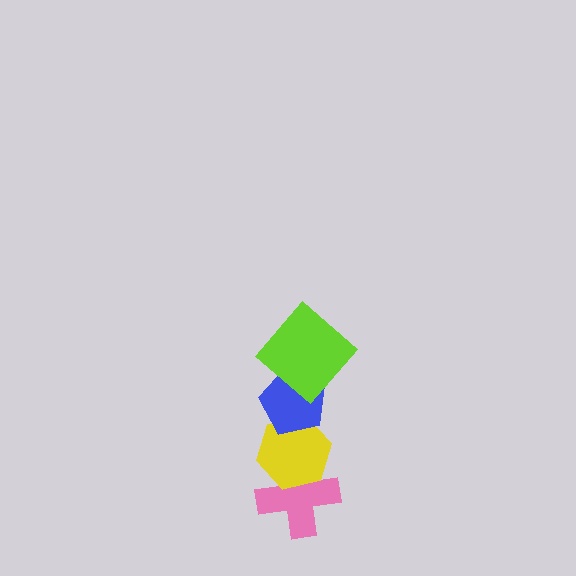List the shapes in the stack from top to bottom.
From top to bottom: the lime diamond, the blue pentagon, the yellow hexagon, the pink cross.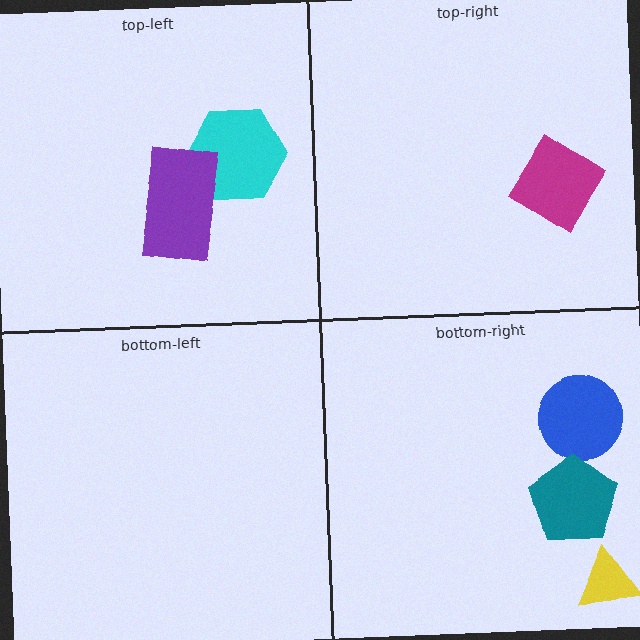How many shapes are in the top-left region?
2.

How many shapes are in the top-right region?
1.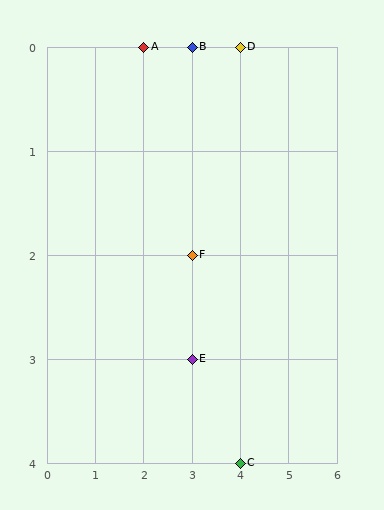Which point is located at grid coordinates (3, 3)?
Point E is at (3, 3).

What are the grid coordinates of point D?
Point D is at grid coordinates (4, 0).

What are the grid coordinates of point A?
Point A is at grid coordinates (2, 0).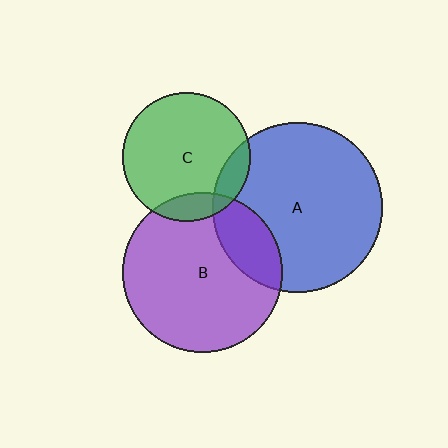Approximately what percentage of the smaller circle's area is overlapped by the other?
Approximately 15%.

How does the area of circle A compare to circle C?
Approximately 1.8 times.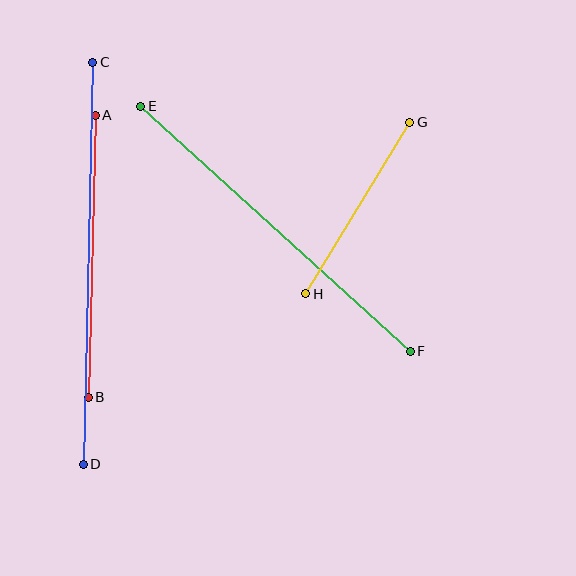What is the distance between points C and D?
The distance is approximately 402 pixels.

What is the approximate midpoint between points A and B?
The midpoint is at approximately (92, 256) pixels.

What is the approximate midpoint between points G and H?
The midpoint is at approximately (358, 208) pixels.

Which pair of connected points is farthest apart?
Points C and D are farthest apart.